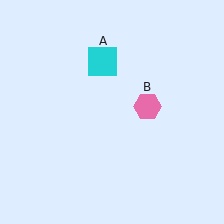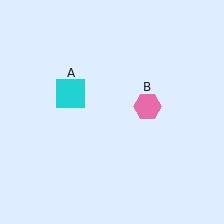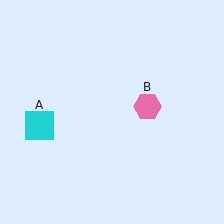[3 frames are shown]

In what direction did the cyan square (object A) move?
The cyan square (object A) moved down and to the left.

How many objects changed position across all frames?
1 object changed position: cyan square (object A).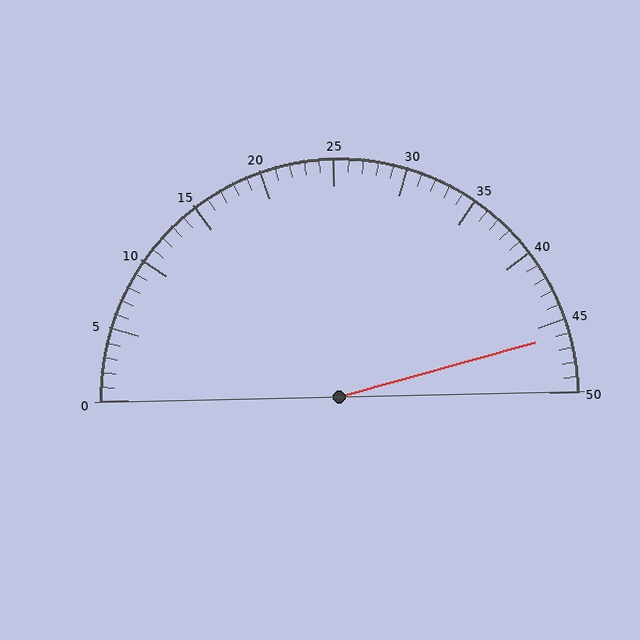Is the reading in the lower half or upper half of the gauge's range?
The reading is in the upper half of the range (0 to 50).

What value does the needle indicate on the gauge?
The needle indicates approximately 46.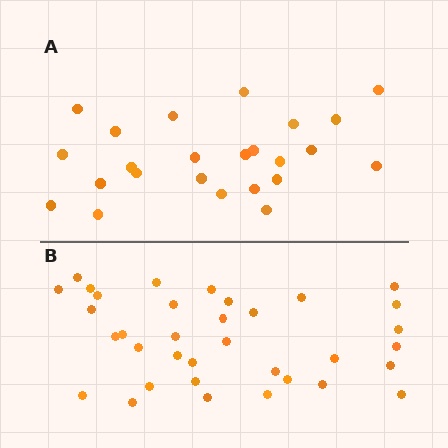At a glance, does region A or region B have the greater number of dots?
Region B (the bottom region) has more dots.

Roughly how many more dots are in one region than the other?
Region B has roughly 12 or so more dots than region A.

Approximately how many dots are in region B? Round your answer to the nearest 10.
About 40 dots. (The exact count is 35, which rounds to 40.)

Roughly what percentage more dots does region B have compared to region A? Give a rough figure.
About 45% more.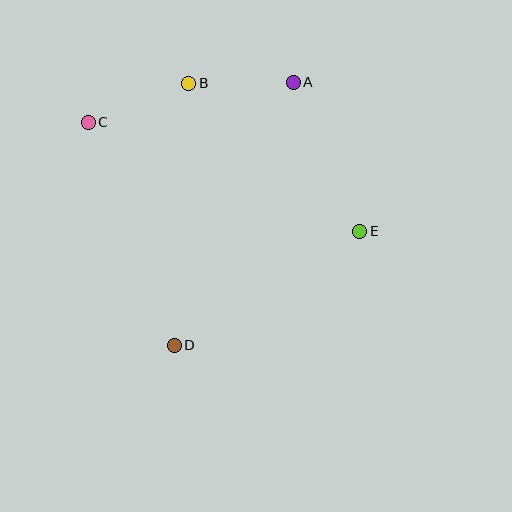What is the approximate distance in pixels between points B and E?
The distance between B and E is approximately 226 pixels.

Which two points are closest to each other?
Points A and B are closest to each other.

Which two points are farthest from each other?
Points C and E are farthest from each other.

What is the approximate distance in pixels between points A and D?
The distance between A and D is approximately 289 pixels.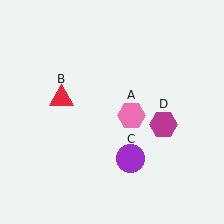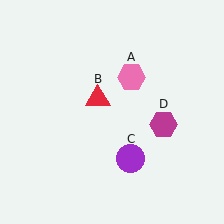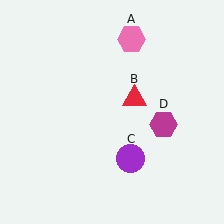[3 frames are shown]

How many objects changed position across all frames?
2 objects changed position: pink hexagon (object A), red triangle (object B).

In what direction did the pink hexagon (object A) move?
The pink hexagon (object A) moved up.